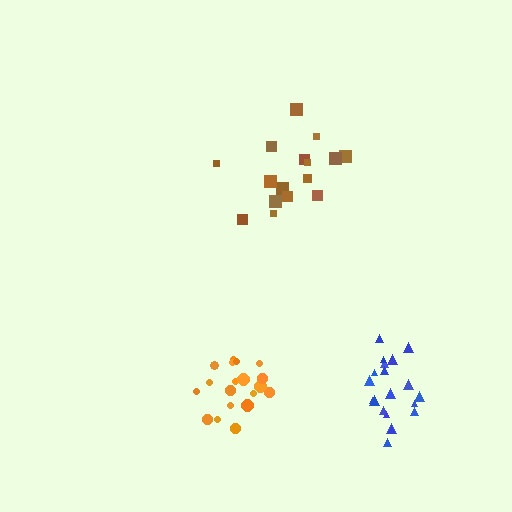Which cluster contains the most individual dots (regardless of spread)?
Blue (20).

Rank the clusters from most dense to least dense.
blue, orange, brown.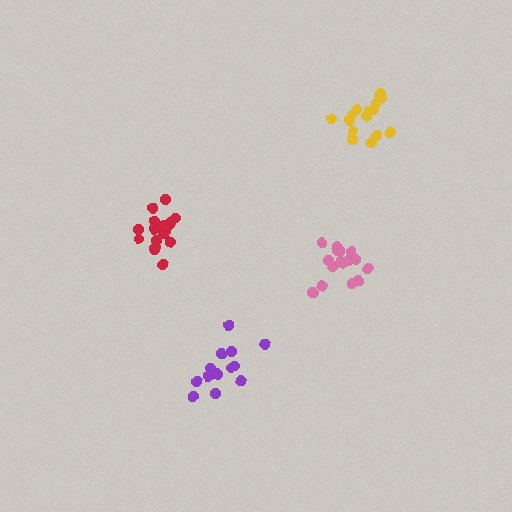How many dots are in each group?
Group 1: 14 dots, Group 2: 17 dots, Group 3: 19 dots, Group 4: 16 dots (66 total).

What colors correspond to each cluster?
The clusters are colored: purple, pink, red, yellow.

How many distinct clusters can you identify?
There are 4 distinct clusters.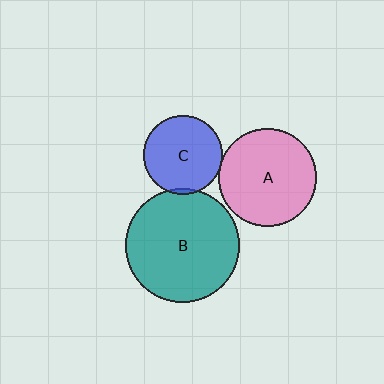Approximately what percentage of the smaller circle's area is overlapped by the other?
Approximately 5%.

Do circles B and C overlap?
Yes.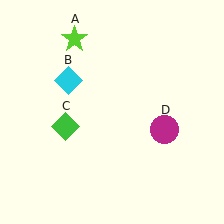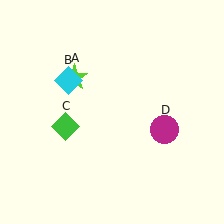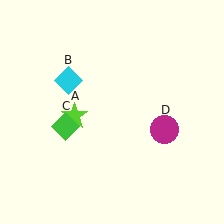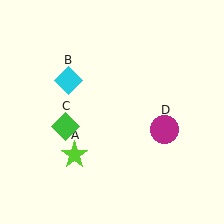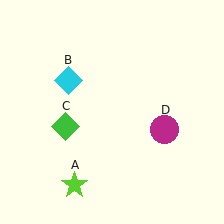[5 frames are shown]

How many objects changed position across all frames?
1 object changed position: lime star (object A).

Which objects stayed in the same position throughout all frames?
Cyan diamond (object B) and green diamond (object C) and magenta circle (object D) remained stationary.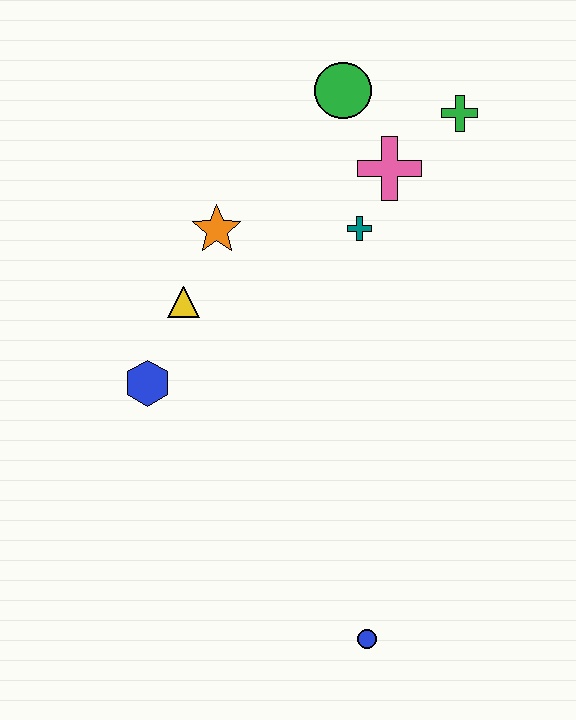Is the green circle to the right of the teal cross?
No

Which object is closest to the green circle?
The pink cross is closest to the green circle.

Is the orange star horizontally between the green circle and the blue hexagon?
Yes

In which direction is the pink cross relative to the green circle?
The pink cross is below the green circle.